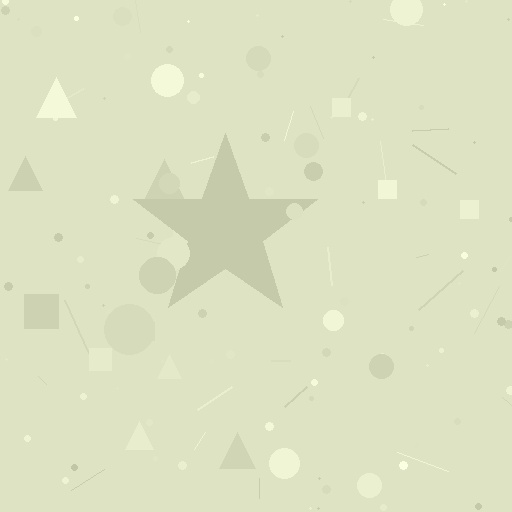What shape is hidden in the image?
A star is hidden in the image.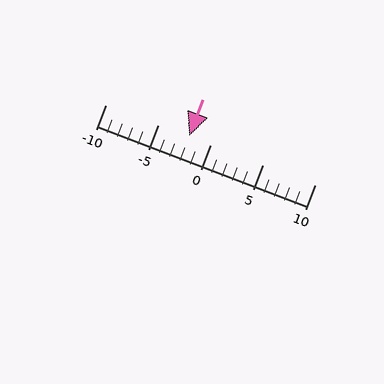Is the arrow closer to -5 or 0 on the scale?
The arrow is closer to 0.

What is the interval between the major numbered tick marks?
The major tick marks are spaced 5 units apart.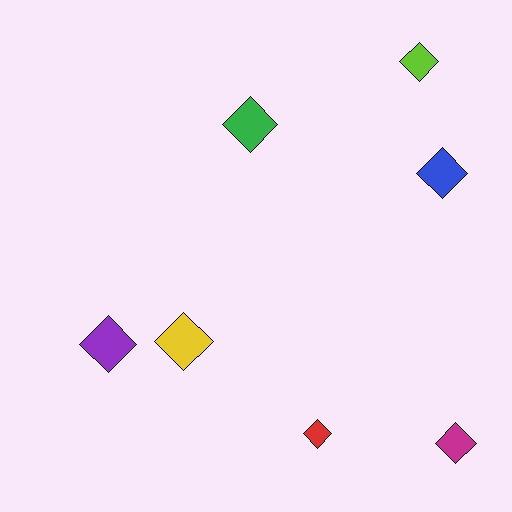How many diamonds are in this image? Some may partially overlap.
There are 7 diamonds.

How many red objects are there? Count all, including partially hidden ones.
There is 1 red object.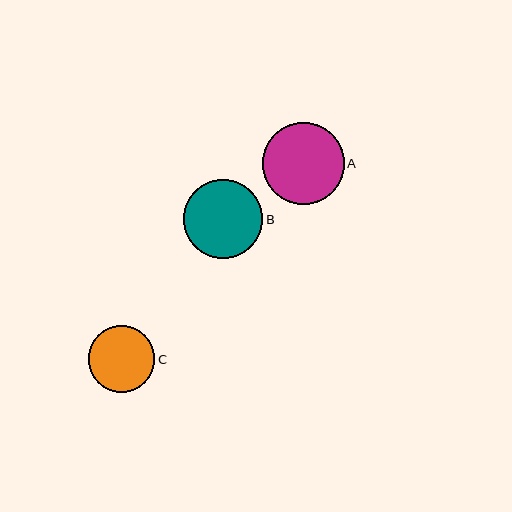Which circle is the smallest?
Circle C is the smallest with a size of approximately 67 pixels.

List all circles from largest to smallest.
From largest to smallest: A, B, C.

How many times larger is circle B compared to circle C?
Circle B is approximately 1.2 times the size of circle C.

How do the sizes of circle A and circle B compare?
Circle A and circle B are approximately the same size.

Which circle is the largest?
Circle A is the largest with a size of approximately 81 pixels.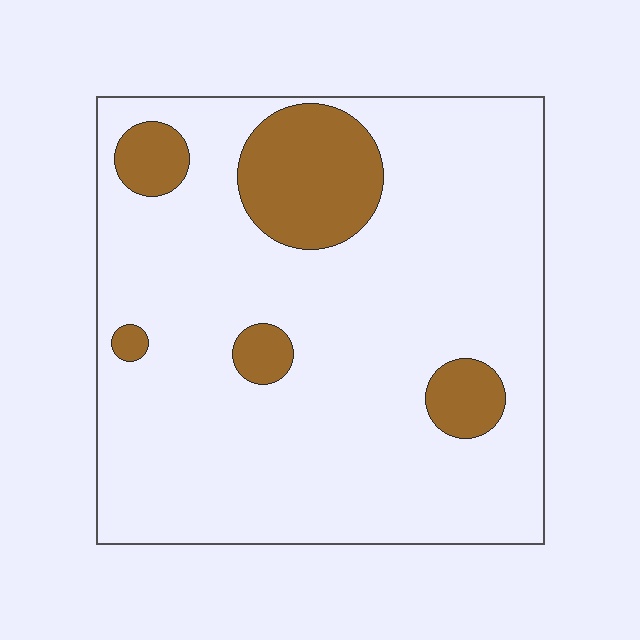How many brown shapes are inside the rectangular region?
5.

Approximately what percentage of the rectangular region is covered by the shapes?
Approximately 15%.